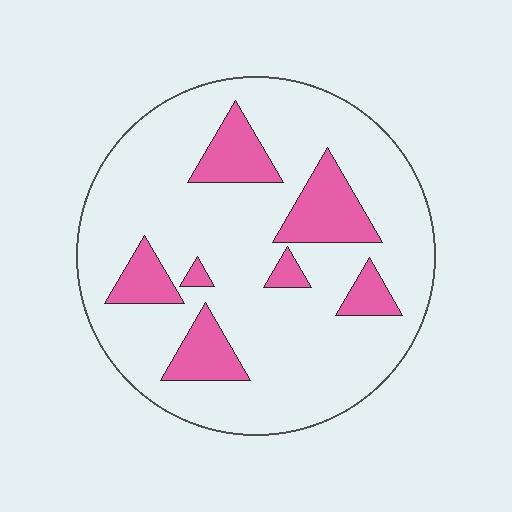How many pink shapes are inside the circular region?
7.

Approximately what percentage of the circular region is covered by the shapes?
Approximately 20%.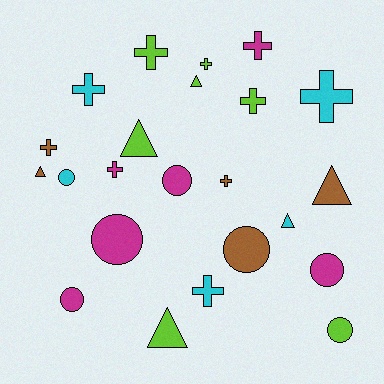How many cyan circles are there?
There is 1 cyan circle.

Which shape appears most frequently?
Cross, with 10 objects.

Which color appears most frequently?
Lime, with 7 objects.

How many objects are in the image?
There are 23 objects.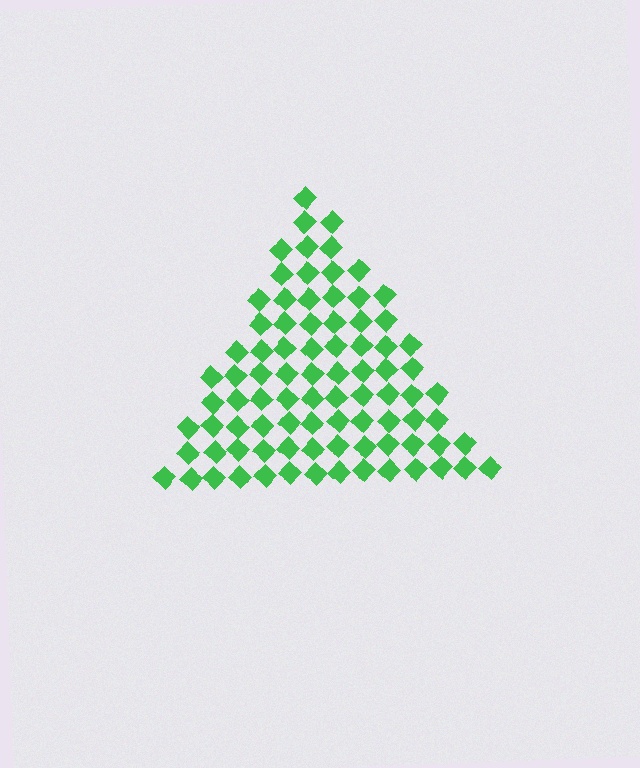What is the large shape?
The large shape is a triangle.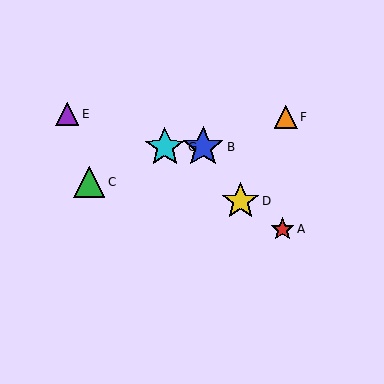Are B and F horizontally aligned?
No, B is at y≈147 and F is at y≈117.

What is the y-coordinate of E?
Object E is at y≈114.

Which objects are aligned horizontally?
Objects B, G are aligned horizontally.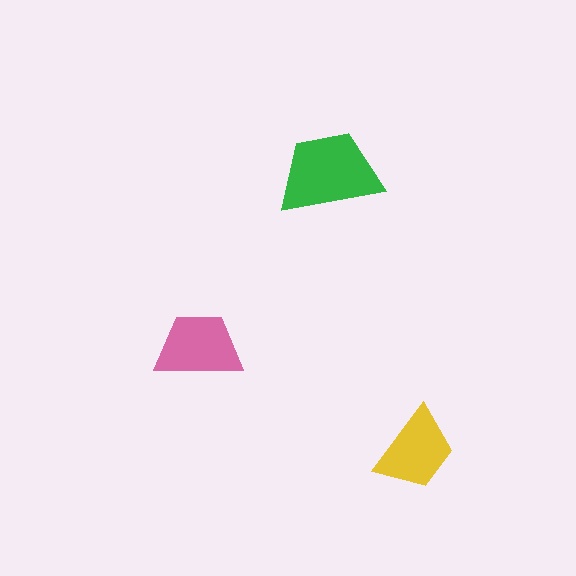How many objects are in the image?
There are 3 objects in the image.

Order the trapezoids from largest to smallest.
the green one, the pink one, the yellow one.